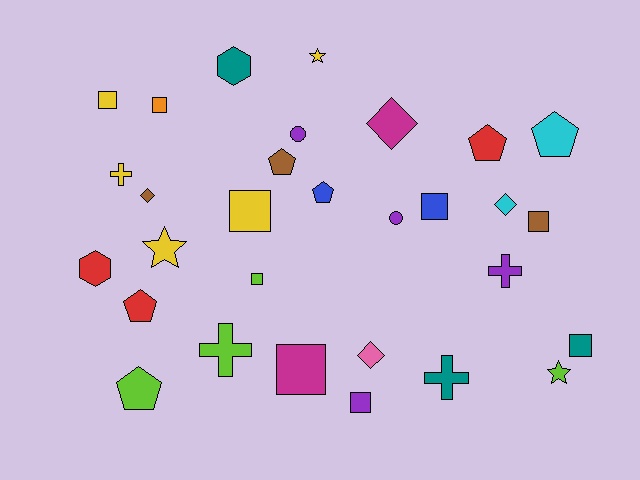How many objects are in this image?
There are 30 objects.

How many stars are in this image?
There are 3 stars.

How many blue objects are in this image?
There are 2 blue objects.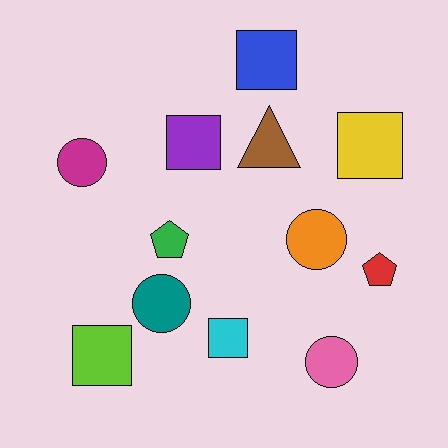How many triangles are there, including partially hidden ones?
There is 1 triangle.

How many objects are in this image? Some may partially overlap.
There are 12 objects.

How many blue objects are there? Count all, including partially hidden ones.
There is 1 blue object.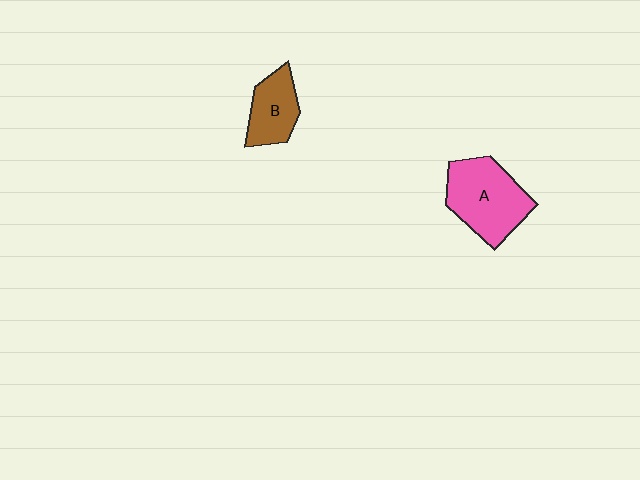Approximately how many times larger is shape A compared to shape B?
Approximately 1.7 times.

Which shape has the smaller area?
Shape B (brown).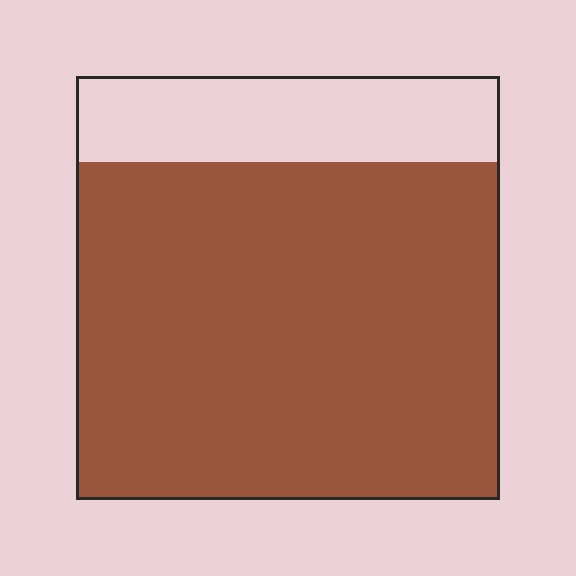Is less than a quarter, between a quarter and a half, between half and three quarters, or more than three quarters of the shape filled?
More than three quarters.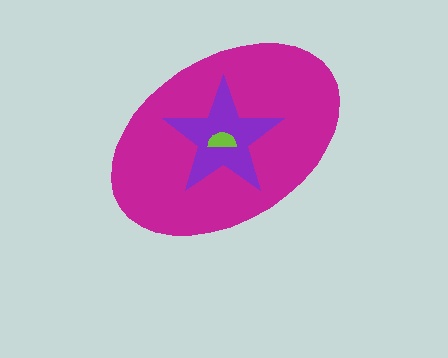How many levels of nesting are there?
3.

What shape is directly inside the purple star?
The lime semicircle.